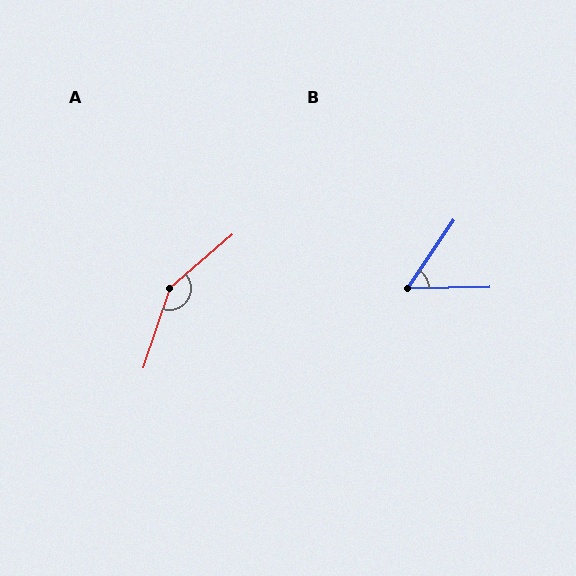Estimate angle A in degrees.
Approximately 149 degrees.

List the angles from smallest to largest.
B (55°), A (149°).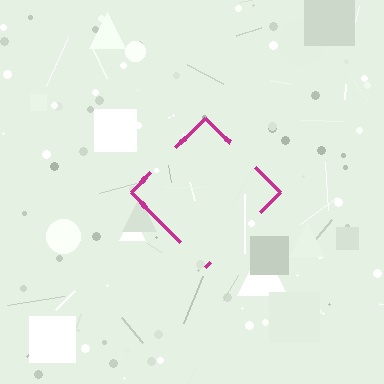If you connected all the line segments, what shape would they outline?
They would outline a diamond.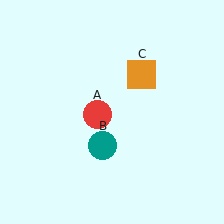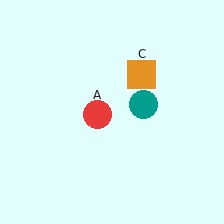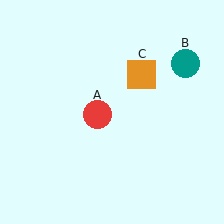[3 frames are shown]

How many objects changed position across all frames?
1 object changed position: teal circle (object B).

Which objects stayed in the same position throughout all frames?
Red circle (object A) and orange square (object C) remained stationary.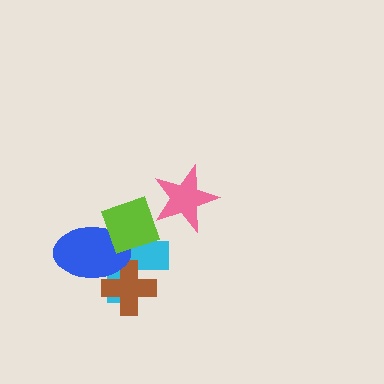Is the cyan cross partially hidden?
Yes, it is partially covered by another shape.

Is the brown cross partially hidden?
Yes, it is partially covered by another shape.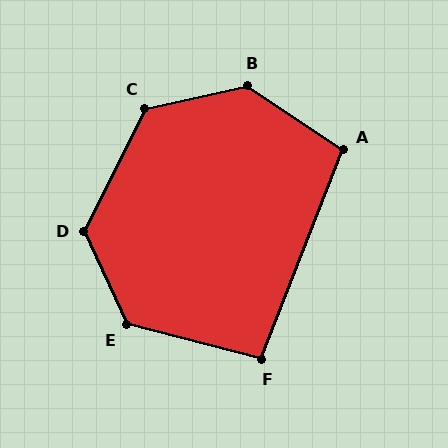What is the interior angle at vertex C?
Approximately 129 degrees (obtuse).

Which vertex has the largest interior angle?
B, at approximately 134 degrees.